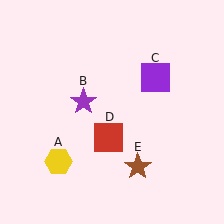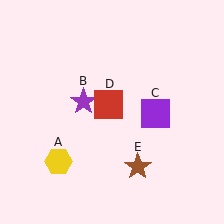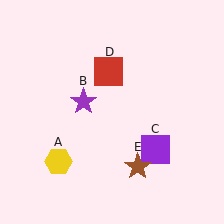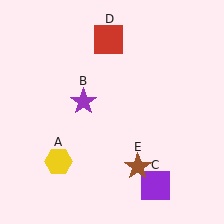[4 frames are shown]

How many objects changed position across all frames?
2 objects changed position: purple square (object C), red square (object D).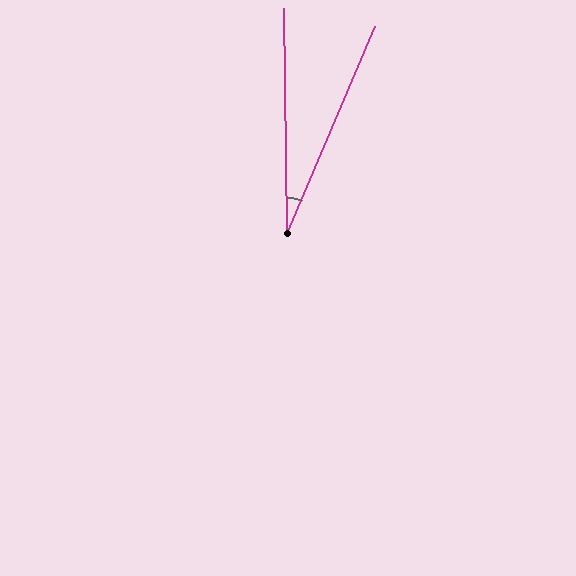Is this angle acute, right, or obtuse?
It is acute.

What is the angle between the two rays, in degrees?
Approximately 24 degrees.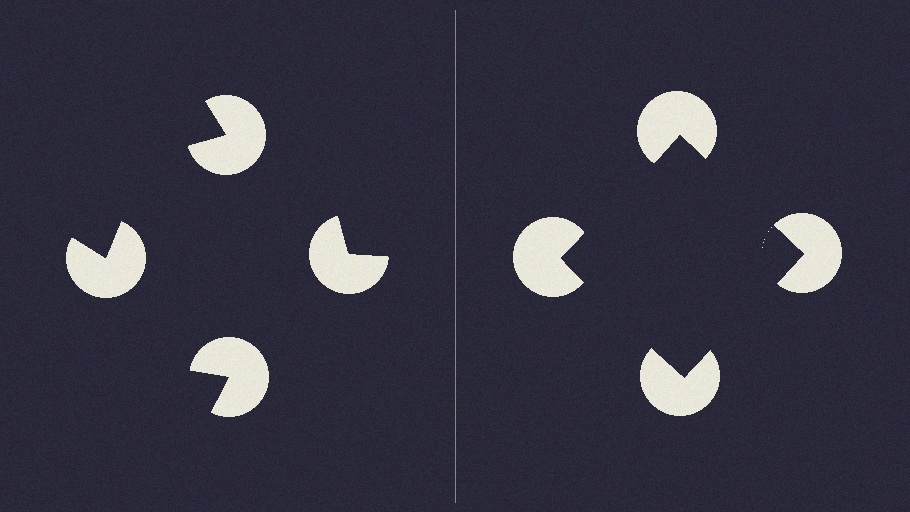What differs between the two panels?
The pac-man discs are positioned identically on both sides; only the wedge orientations differ. On the right they align to a square; on the left they are misaligned.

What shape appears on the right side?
An illusory square.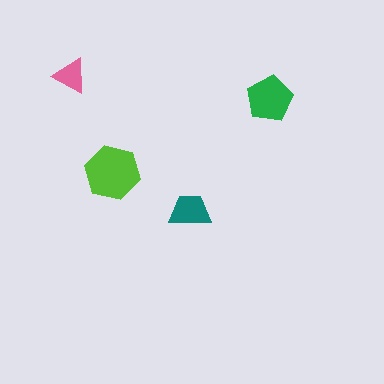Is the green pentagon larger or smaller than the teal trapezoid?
Larger.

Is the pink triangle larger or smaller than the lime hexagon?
Smaller.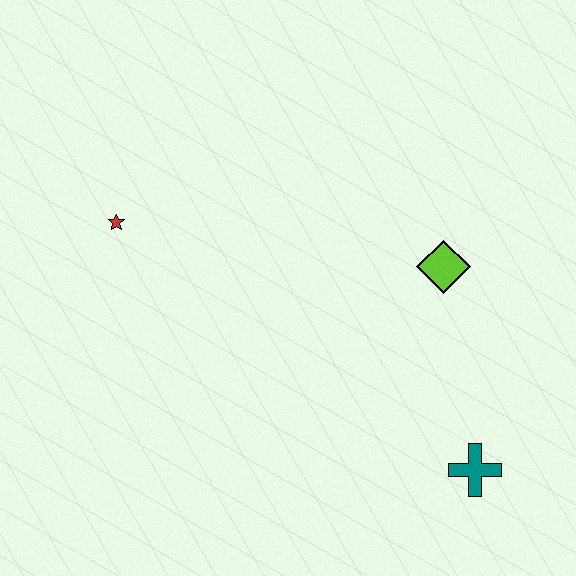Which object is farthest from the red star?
The teal cross is farthest from the red star.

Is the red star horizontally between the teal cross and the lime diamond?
No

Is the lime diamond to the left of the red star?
No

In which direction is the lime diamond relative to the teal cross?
The lime diamond is above the teal cross.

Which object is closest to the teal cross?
The lime diamond is closest to the teal cross.